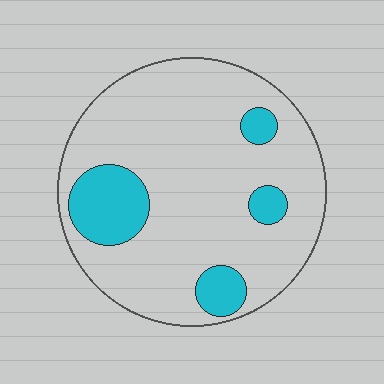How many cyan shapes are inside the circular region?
4.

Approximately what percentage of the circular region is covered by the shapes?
Approximately 15%.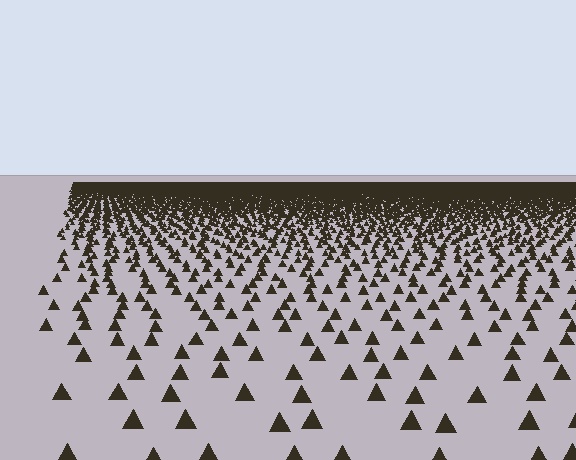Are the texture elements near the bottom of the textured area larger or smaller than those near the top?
Larger. Near the bottom, elements are closer to the viewer and appear at a bigger on-screen size.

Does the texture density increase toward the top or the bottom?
Density increases toward the top.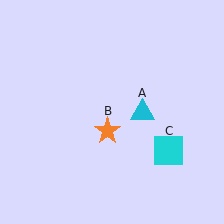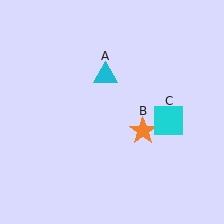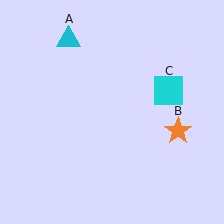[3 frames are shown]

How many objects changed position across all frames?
3 objects changed position: cyan triangle (object A), orange star (object B), cyan square (object C).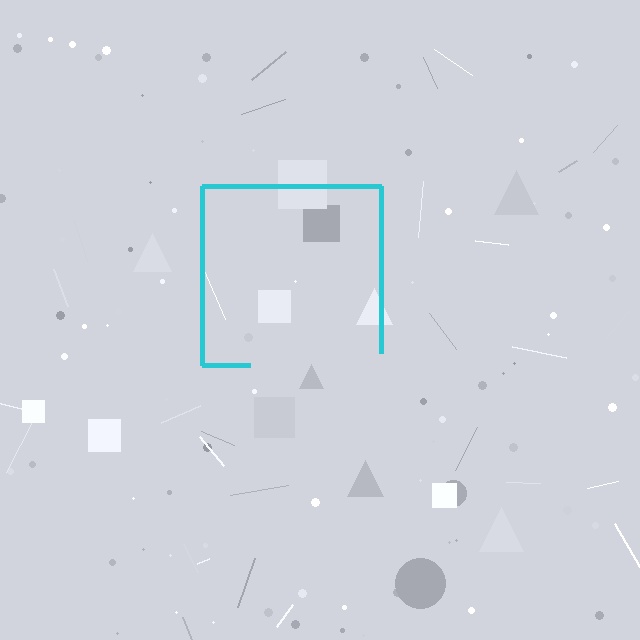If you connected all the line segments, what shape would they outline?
They would outline a square.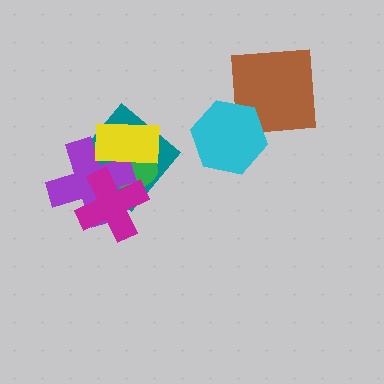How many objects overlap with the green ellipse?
4 objects overlap with the green ellipse.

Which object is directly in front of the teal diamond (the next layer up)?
The green ellipse is directly in front of the teal diamond.